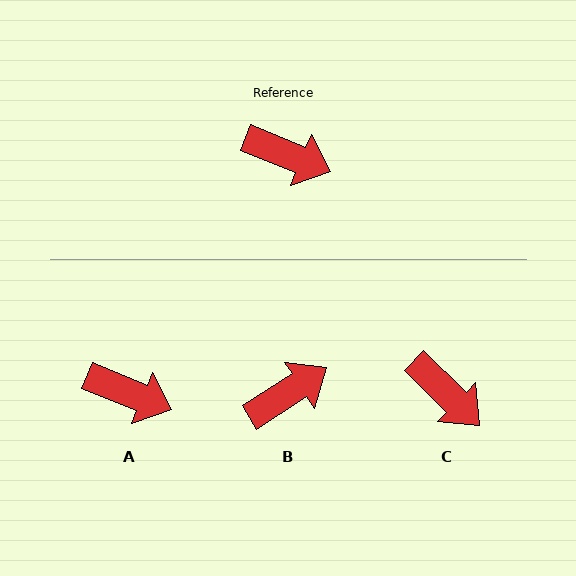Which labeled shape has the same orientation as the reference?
A.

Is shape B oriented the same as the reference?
No, it is off by about 55 degrees.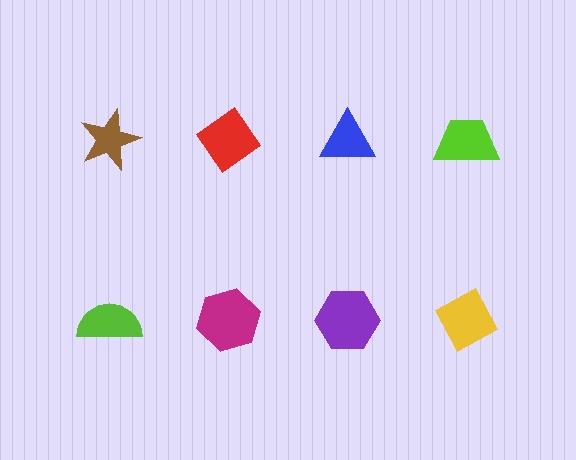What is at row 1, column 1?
A brown star.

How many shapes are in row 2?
4 shapes.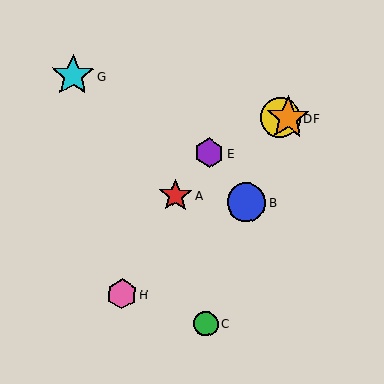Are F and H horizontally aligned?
No, F is at y≈118 and H is at y≈294.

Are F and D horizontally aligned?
Yes, both are at y≈118.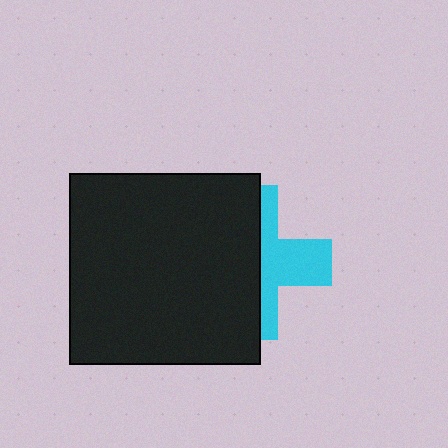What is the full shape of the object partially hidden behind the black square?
The partially hidden object is a cyan cross.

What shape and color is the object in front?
The object in front is a black square.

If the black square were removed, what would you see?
You would see the complete cyan cross.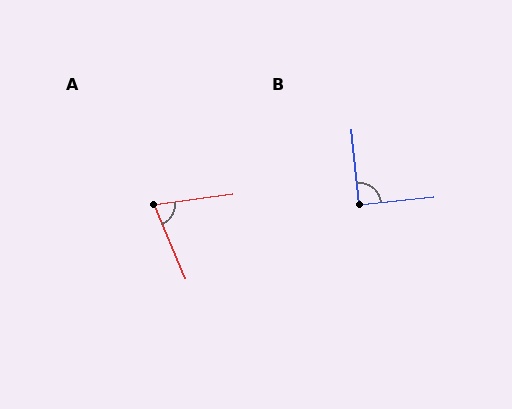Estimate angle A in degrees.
Approximately 74 degrees.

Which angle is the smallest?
A, at approximately 74 degrees.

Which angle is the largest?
B, at approximately 90 degrees.